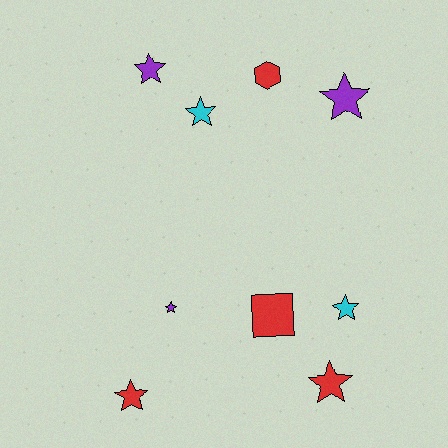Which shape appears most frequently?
Star, with 7 objects.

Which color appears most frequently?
Red, with 4 objects.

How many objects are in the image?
There are 9 objects.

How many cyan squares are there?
There are no cyan squares.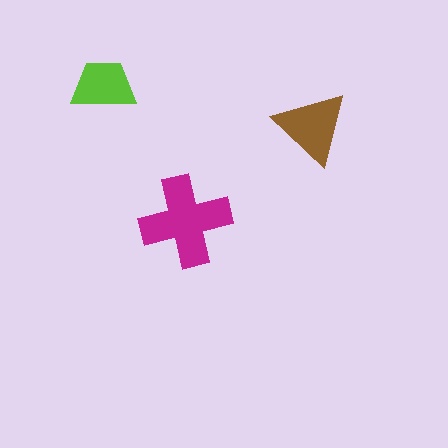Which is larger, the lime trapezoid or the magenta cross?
The magenta cross.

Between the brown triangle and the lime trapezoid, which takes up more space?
The brown triangle.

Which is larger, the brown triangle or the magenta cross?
The magenta cross.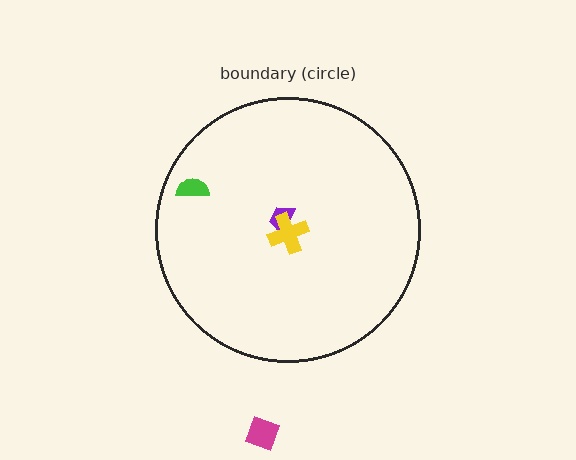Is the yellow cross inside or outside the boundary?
Inside.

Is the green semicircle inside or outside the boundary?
Inside.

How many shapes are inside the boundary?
3 inside, 1 outside.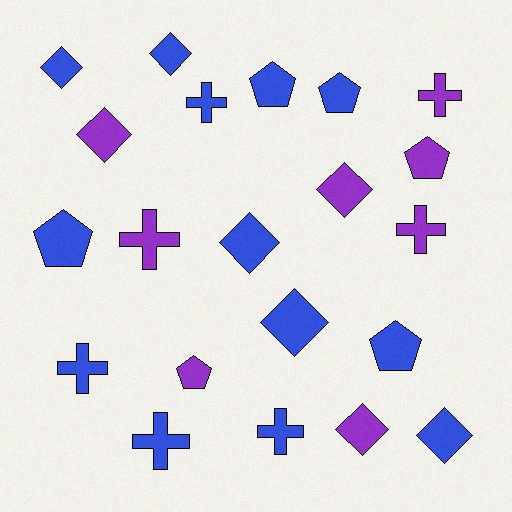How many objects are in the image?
There are 21 objects.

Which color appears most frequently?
Blue, with 13 objects.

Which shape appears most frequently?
Diamond, with 8 objects.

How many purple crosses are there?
There are 3 purple crosses.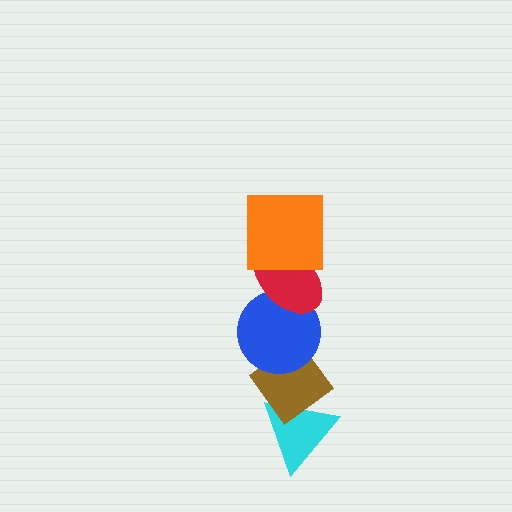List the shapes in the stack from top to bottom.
From top to bottom: the orange square, the red ellipse, the blue circle, the brown diamond, the cyan triangle.